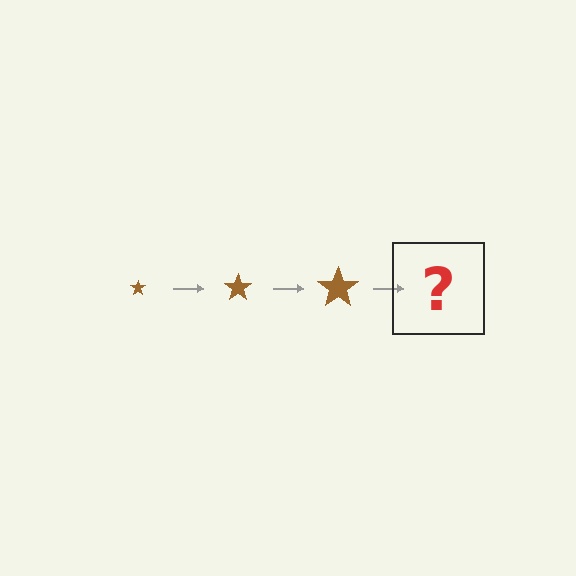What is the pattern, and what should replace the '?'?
The pattern is that the star gets progressively larger each step. The '?' should be a brown star, larger than the previous one.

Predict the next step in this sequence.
The next step is a brown star, larger than the previous one.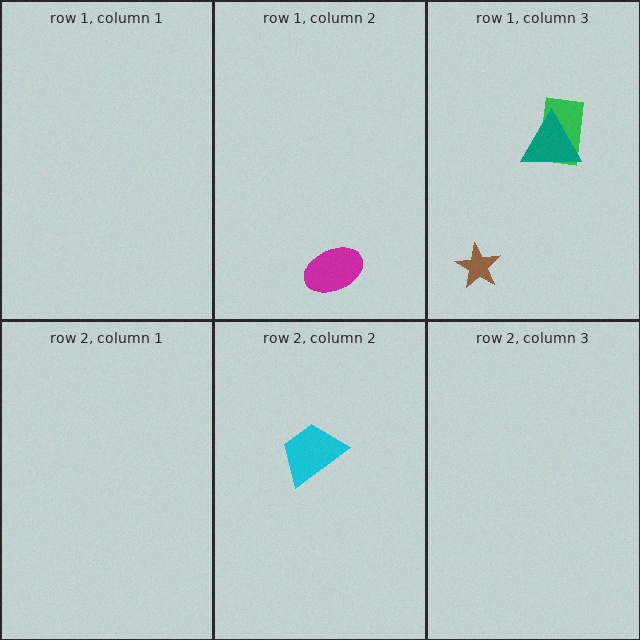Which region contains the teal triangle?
The row 1, column 3 region.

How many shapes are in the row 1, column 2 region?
1.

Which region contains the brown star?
The row 1, column 3 region.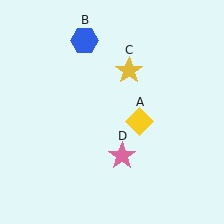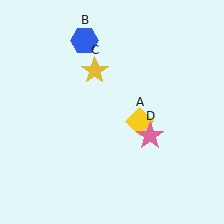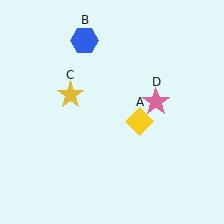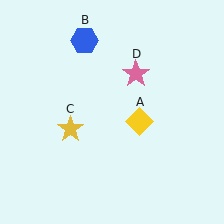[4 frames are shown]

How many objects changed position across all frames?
2 objects changed position: yellow star (object C), pink star (object D).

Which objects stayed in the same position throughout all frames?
Yellow diamond (object A) and blue hexagon (object B) remained stationary.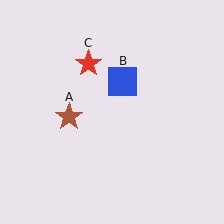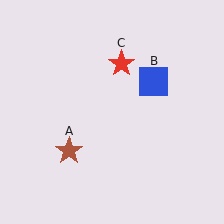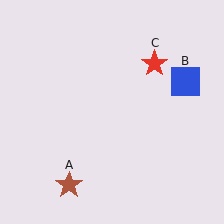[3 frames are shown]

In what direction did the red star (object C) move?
The red star (object C) moved right.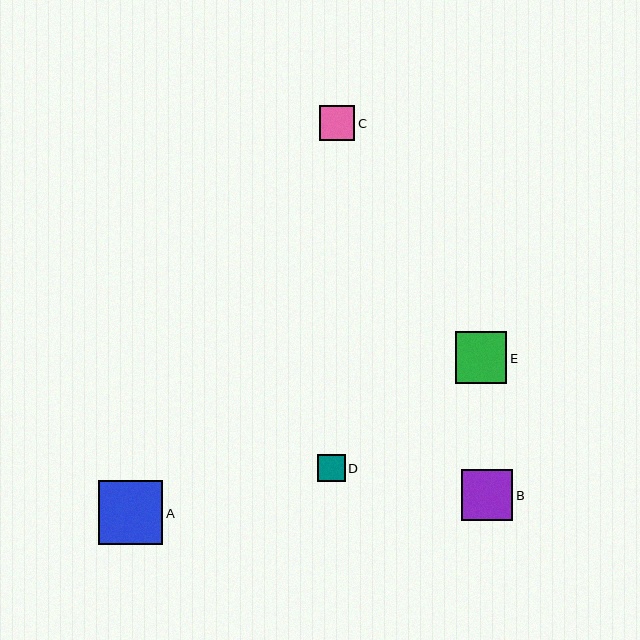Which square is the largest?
Square A is the largest with a size of approximately 64 pixels.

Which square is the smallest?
Square D is the smallest with a size of approximately 28 pixels.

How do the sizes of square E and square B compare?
Square E and square B are approximately the same size.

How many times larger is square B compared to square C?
Square B is approximately 1.4 times the size of square C.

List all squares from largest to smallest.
From largest to smallest: A, E, B, C, D.